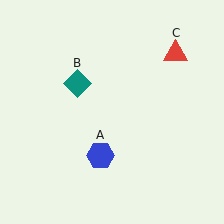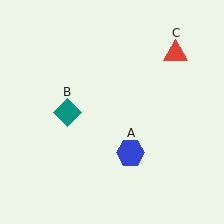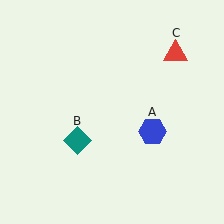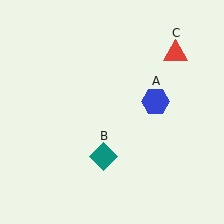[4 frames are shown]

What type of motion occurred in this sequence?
The blue hexagon (object A), teal diamond (object B) rotated counterclockwise around the center of the scene.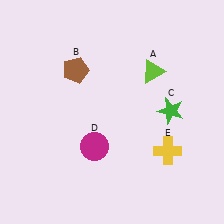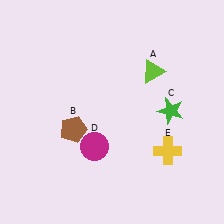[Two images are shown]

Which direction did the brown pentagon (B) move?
The brown pentagon (B) moved down.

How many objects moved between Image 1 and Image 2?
1 object moved between the two images.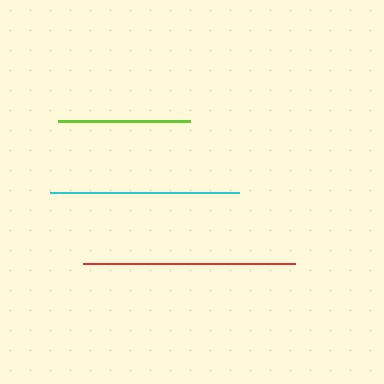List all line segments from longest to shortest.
From longest to shortest: red, cyan, lime.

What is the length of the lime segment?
The lime segment is approximately 131 pixels long.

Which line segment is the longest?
The red line is the longest at approximately 212 pixels.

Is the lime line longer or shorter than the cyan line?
The cyan line is longer than the lime line.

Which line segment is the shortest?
The lime line is the shortest at approximately 131 pixels.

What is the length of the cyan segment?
The cyan segment is approximately 188 pixels long.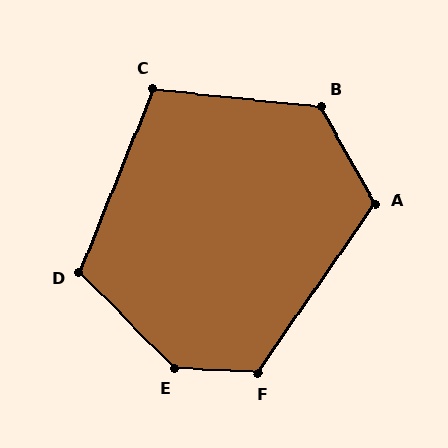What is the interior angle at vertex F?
Approximately 122 degrees (obtuse).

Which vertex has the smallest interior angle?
C, at approximately 106 degrees.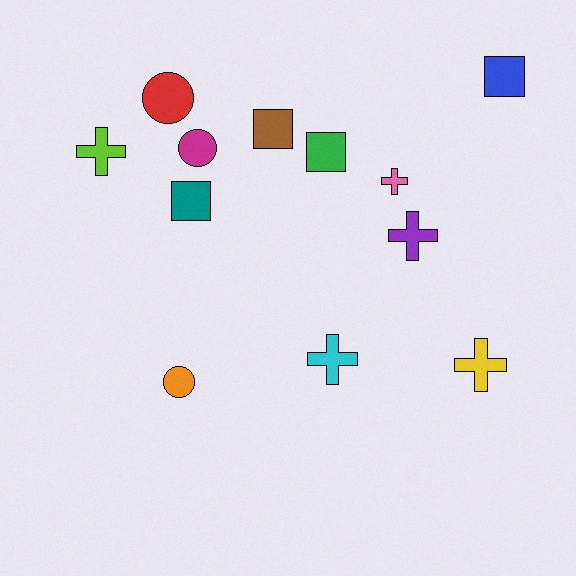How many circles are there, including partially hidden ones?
There are 3 circles.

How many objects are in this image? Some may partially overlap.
There are 12 objects.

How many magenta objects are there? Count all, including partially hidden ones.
There is 1 magenta object.